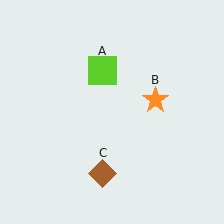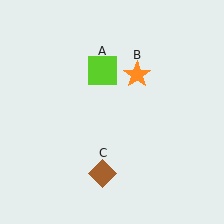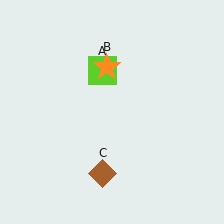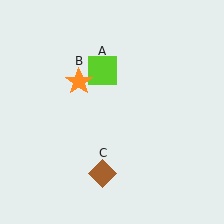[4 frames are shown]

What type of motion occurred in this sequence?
The orange star (object B) rotated counterclockwise around the center of the scene.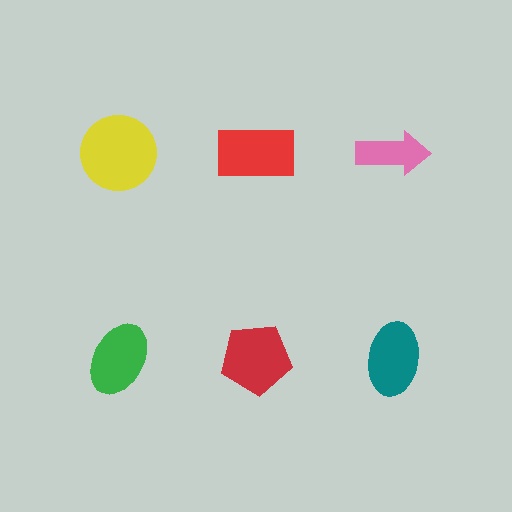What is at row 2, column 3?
A teal ellipse.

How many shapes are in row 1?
3 shapes.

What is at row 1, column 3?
A pink arrow.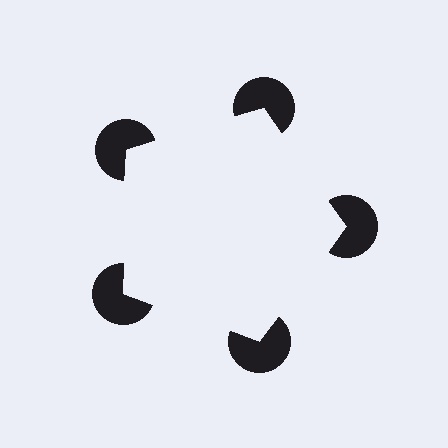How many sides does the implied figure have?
5 sides.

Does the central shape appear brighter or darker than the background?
It typically appears slightly brighter than the background, even though no actual brightness change is drawn.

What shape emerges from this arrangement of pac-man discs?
An illusory pentagon — its edges are inferred from the aligned wedge cuts in the pac-man discs, not physically drawn.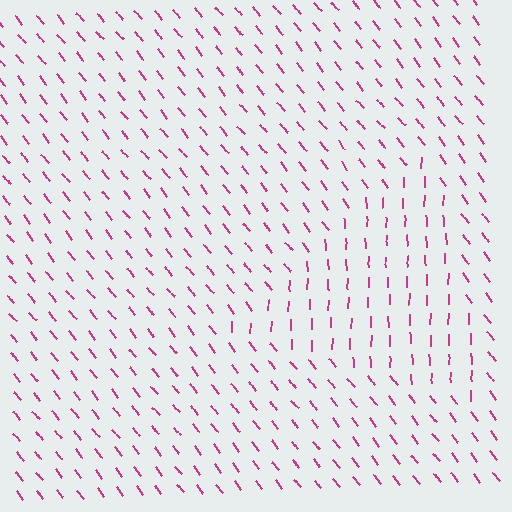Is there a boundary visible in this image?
Yes, there is a texture boundary formed by a change in line orientation.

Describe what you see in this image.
The image is filled with small magenta line segments. A triangle region in the image has lines oriented differently from the surrounding lines, creating a visible texture boundary.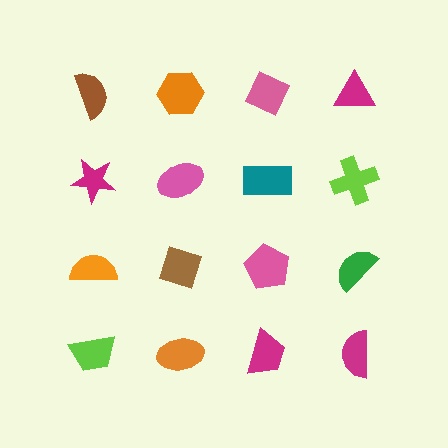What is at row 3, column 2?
A brown diamond.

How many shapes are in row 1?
4 shapes.